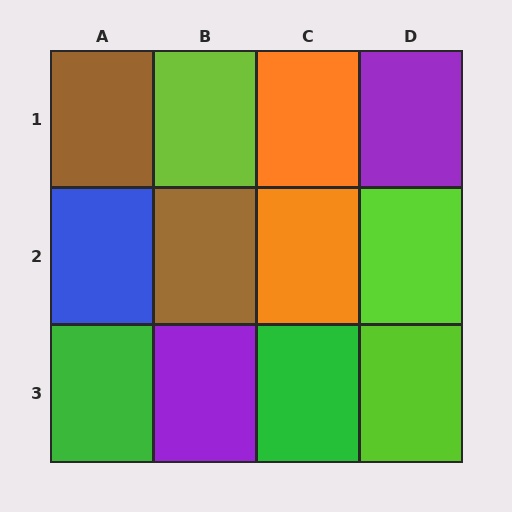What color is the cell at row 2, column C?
Orange.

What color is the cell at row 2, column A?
Blue.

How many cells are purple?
2 cells are purple.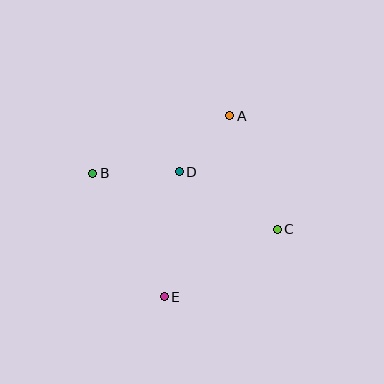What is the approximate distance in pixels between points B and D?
The distance between B and D is approximately 87 pixels.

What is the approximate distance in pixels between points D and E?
The distance between D and E is approximately 126 pixels.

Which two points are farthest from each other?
Points B and C are farthest from each other.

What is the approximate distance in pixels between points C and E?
The distance between C and E is approximately 131 pixels.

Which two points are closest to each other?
Points A and D are closest to each other.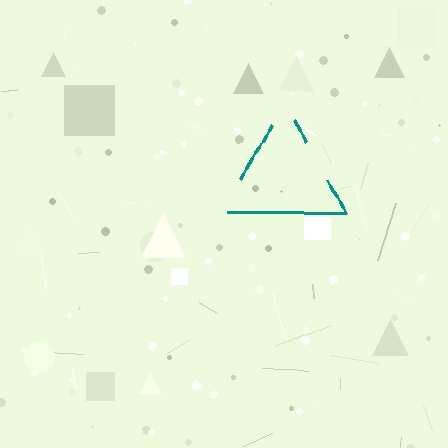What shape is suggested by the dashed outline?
The dashed outline suggests a triangle.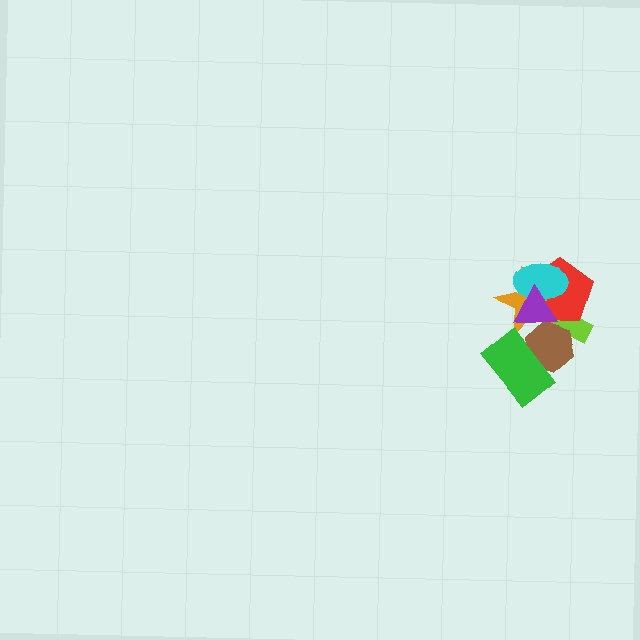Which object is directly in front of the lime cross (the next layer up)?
The red pentagon is directly in front of the lime cross.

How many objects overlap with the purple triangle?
5 objects overlap with the purple triangle.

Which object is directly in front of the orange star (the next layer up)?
The brown hexagon is directly in front of the orange star.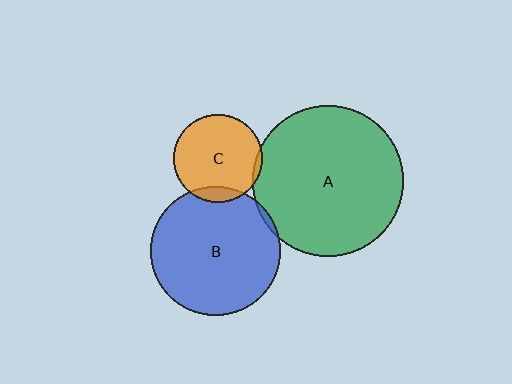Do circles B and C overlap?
Yes.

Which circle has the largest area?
Circle A (green).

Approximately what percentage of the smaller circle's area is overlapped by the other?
Approximately 10%.